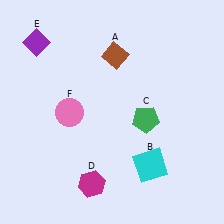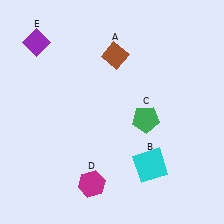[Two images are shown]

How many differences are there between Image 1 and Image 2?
There is 1 difference between the two images.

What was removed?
The pink circle (F) was removed in Image 2.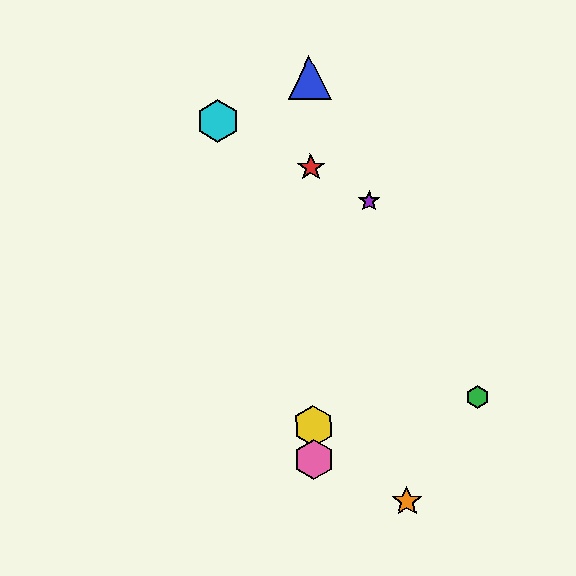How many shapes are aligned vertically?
4 shapes (the red star, the blue triangle, the yellow hexagon, the pink hexagon) are aligned vertically.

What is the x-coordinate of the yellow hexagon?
The yellow hexagon is at x≈314.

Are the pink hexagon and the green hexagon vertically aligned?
No, the pink hexagon is at x≈314 and the green hexagon is at x≈478.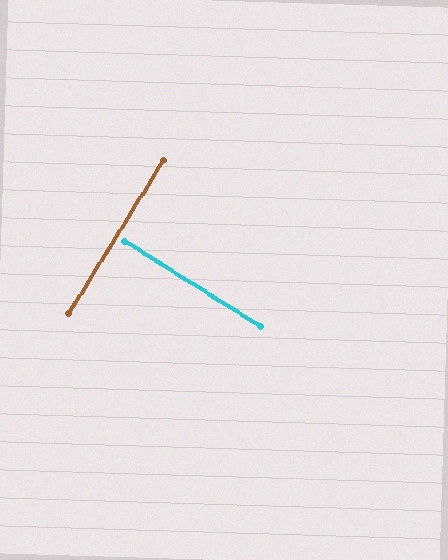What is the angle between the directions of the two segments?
Approximately 90 degrees.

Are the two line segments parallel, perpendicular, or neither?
Perpendicular — they meet at approximately 90°.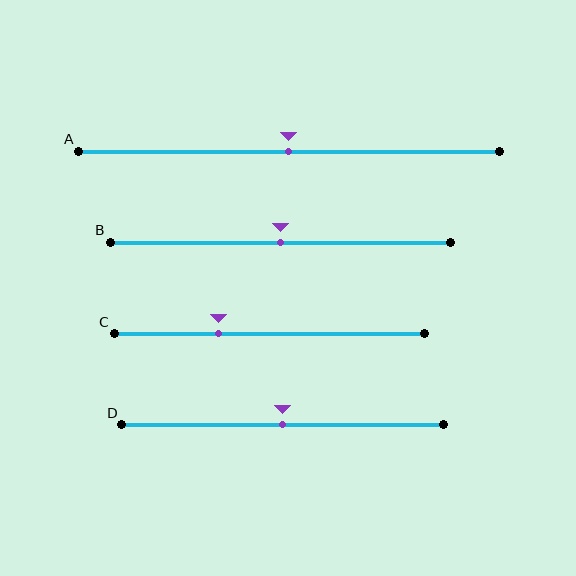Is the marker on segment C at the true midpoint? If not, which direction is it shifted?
No, the marker on segment C is shifted to the left by about 16% of the segment length.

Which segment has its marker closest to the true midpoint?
Segment A has its marker closest to the true midpoint.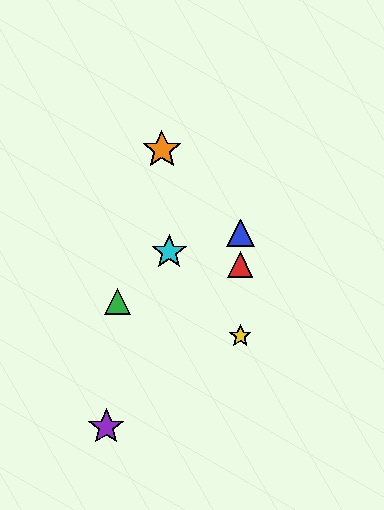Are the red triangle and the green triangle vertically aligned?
No, the red triangle is at x≈240 and the green triangle is at x≈118.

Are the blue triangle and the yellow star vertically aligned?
Yes, both are at x≈240.